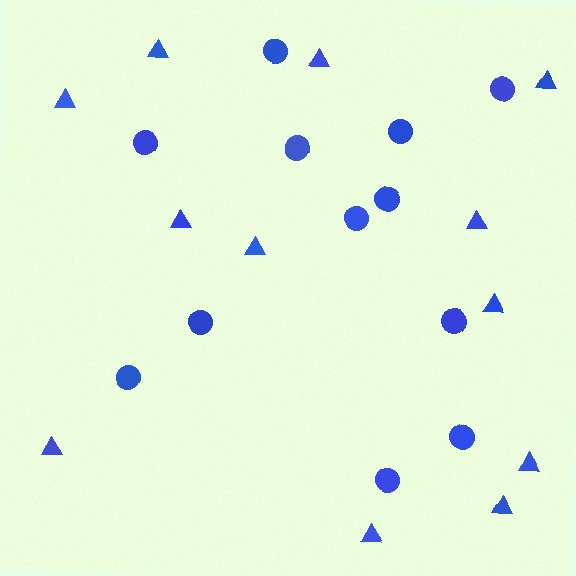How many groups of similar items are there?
There are 2 groups: one group of triangles (12) and one group of circles (12).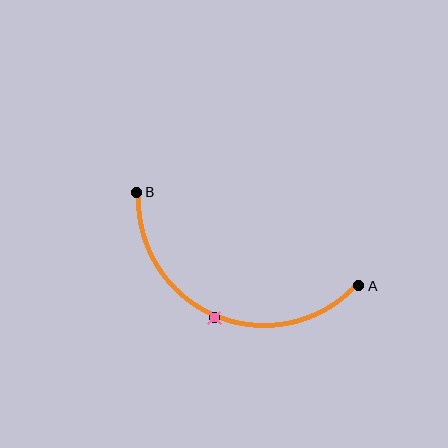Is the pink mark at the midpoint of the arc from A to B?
Yes. The pink mark lies on the arc at equal arc-length from both A and B — it is the arc midpoint.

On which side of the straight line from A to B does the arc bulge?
The arc bulges below the straight line connecting A and B.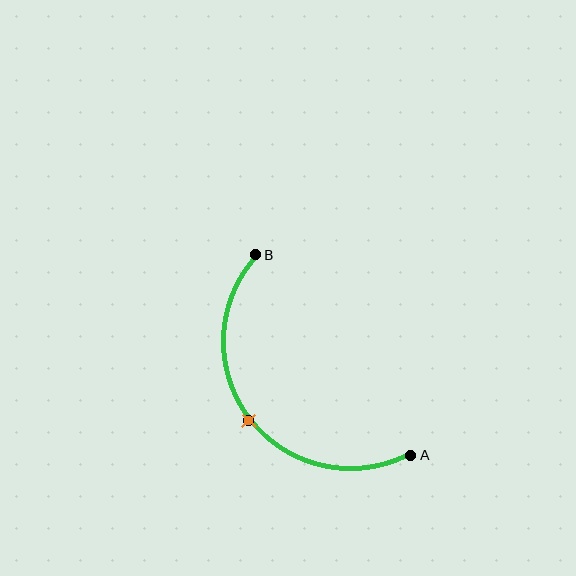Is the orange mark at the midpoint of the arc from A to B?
Yes. The orange mark lies on the arc at equal arc-length from both A and B — it is the arc midpoint.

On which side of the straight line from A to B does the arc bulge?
The arc bulges below and to the left of the straight line connecting A and B.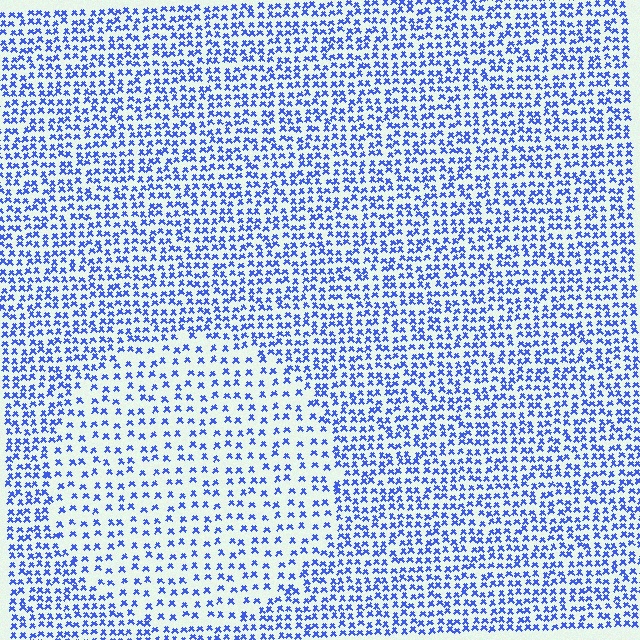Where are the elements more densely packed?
The elements are more densely packed outside the circle boundary.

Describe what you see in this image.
The image contains small blue elements arranged at two different densities. A circle-shaped region is visible where the elements are less densely packed than the surrounding area.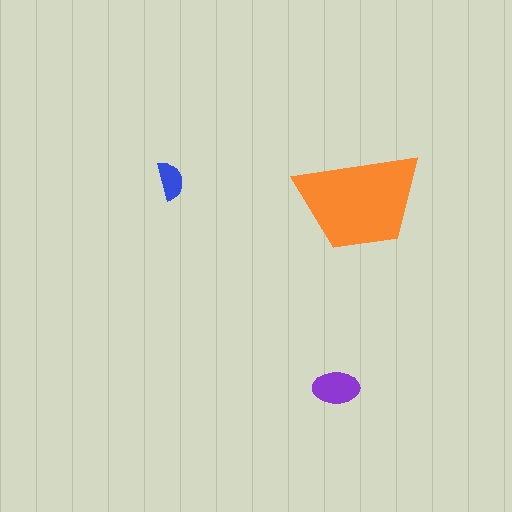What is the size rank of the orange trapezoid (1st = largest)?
1st.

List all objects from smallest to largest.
The blue semicircle, the purple ellipse, the orange trapezoid.